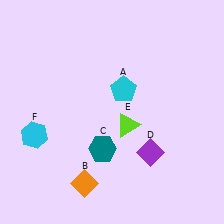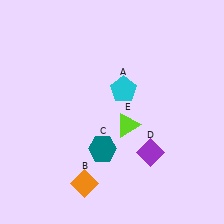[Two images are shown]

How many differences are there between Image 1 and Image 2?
There is 1 difference between the two images.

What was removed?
The cyan hexagon (F) was removed in Image 2.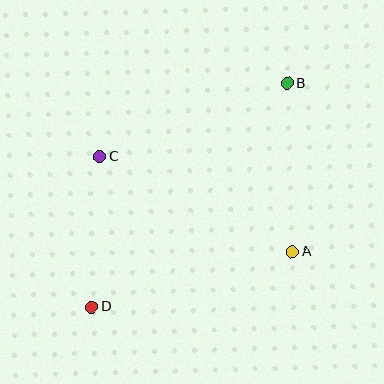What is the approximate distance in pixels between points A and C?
The distance between A and C is approximately 215 pixels.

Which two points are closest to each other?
Points C and D are closest to each other.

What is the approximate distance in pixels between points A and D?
The distance between A and D is approximately 208 pixels.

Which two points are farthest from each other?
Points B and D are farthest from each other.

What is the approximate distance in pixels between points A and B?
The distance between A and B is approximately 169 pixels.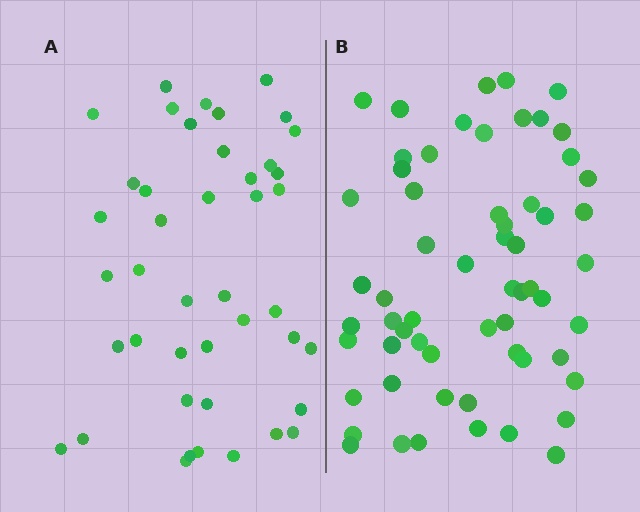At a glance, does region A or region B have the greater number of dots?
Region B (the right region) has more dots.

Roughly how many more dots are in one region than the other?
Region B has approximately 15 more dots than region A.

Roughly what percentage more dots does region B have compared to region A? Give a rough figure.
About 40% more.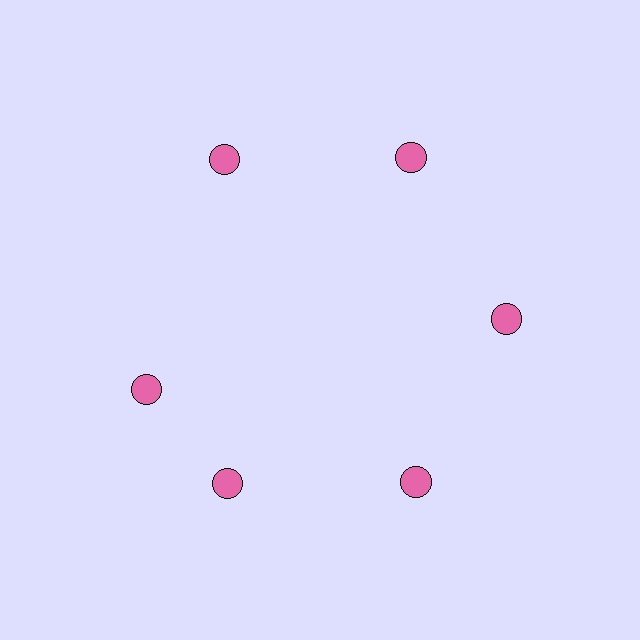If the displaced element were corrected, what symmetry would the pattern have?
It would have 6-fold rotational symmetry — the pattern would map onto itself every 60 degrees.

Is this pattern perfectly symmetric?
No. The 6 pink circles are arranged in a ring, but one element near the 9 o'clock position is rotated out of alignment along the ring, breaking the 6-fold rotational symmetry.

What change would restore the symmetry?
The symmetry would be restored by rotating it back into even spacing with its neighbors so that all 6 circles sit at equal angles and equal distance from the center.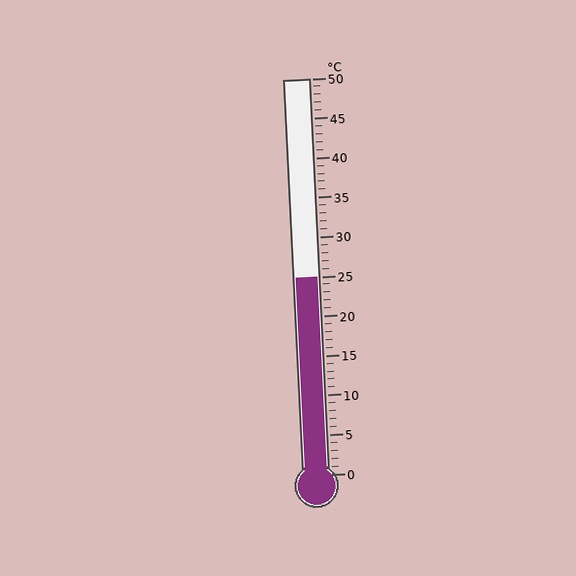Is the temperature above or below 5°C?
The temperature is above 5°C.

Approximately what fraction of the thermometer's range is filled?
The thermometer is filled to approximately 50% of its range.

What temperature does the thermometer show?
The thermometer shows approximately 25°C.